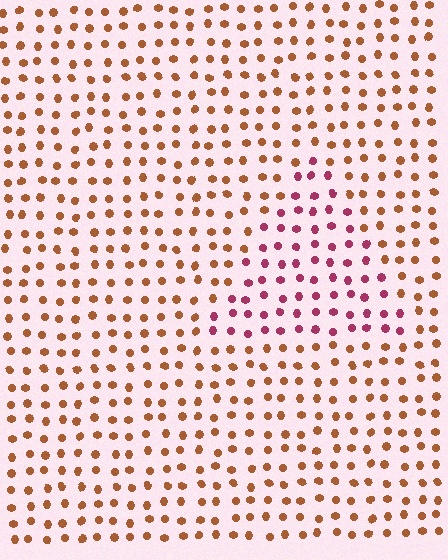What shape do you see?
I see a triangle.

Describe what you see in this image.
The image is filled with small brown elements in a uniform arrangement. A triangle-shaped region is visible where the elements are tinted to a slightly different hue, forming a subtle color boundary.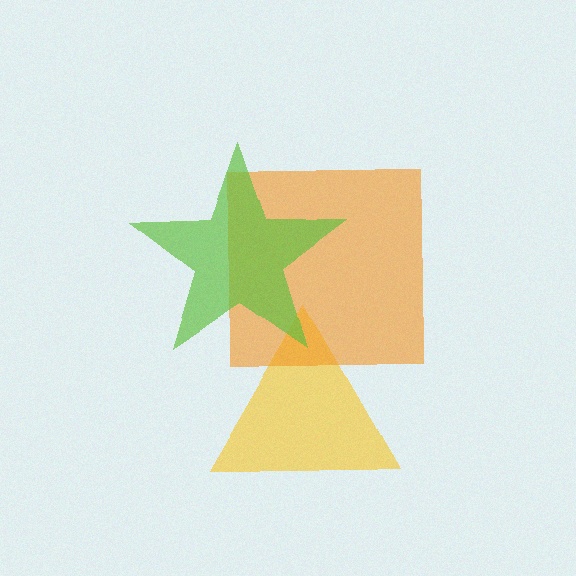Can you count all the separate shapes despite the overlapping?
Yes, there are 3 separate shapes.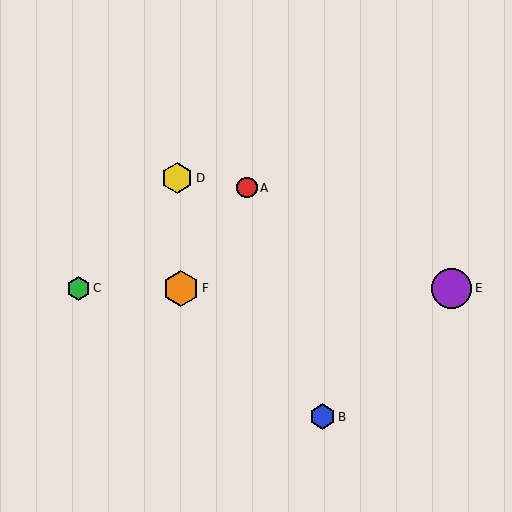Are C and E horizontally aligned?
Yes, both are at y≈288.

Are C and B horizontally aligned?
No, C is at y≈288 and B is at y≈417.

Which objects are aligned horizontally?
Objects C, E, F are aligned horizontally.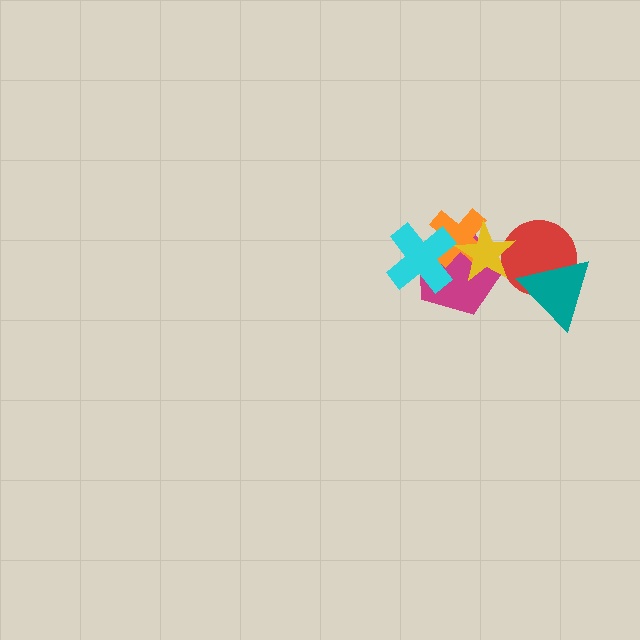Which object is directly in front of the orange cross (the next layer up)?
The yellow star is directly in front of the orange cross.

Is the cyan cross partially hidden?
No, no other shape covers it.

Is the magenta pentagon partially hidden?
Yes, it is partially covered by another shape.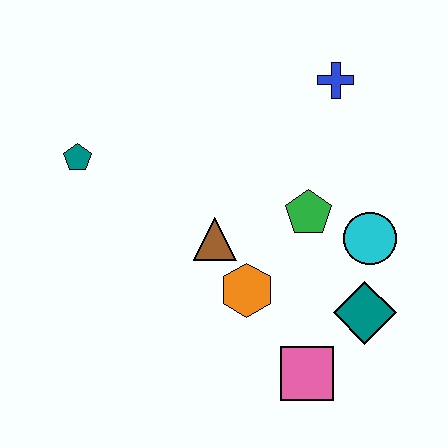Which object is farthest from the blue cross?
The pink square is farthest from the blue cross.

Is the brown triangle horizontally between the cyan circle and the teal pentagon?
Yes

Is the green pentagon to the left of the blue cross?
Yes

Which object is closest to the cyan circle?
The green pentagon is closest to the cyan circle.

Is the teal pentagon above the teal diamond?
Yes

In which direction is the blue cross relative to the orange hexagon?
The blue cross is above the orange hexagon.